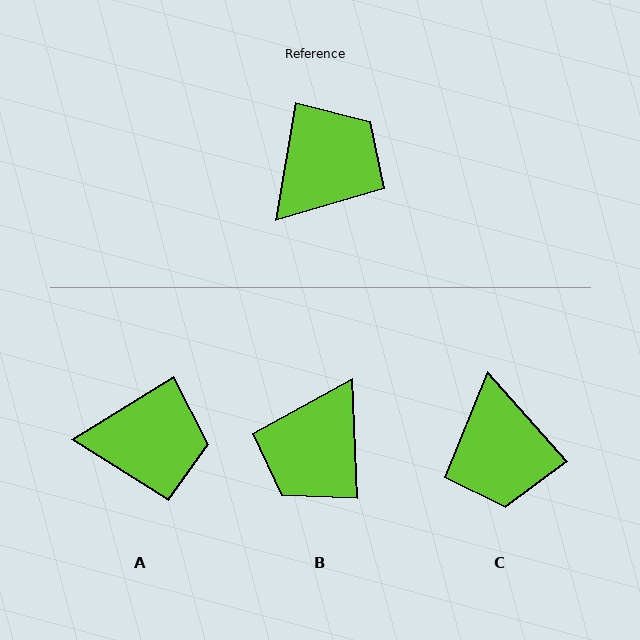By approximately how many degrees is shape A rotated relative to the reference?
Approximately 49 degrees clockwise.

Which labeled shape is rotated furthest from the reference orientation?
B, about 168 degrees away.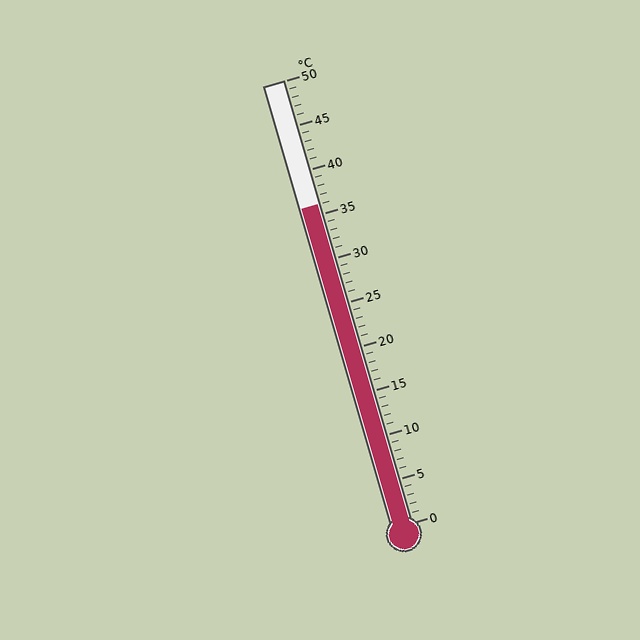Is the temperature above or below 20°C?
The temperature is above 20°C.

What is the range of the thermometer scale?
The thermometer scale ranges from 0°C to 50°C.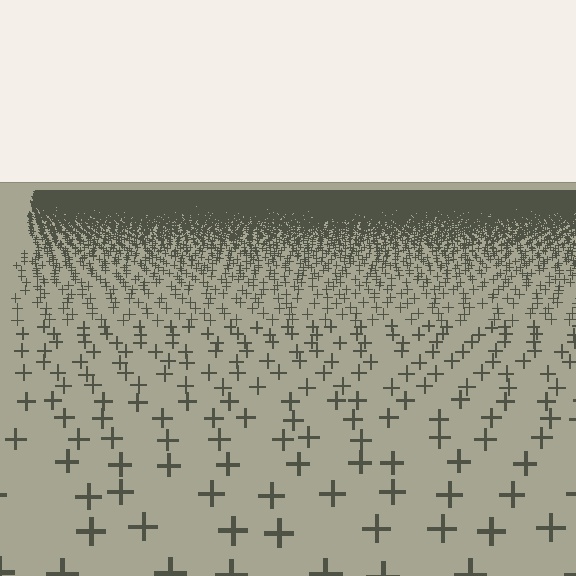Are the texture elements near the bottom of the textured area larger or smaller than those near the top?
Larger. Near the bottom, elements are closer to the viewer and appear at a bigger on-screen size.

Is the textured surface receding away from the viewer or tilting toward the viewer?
The surface is receding away from the viewer. Texture elements get smaller and denser toward the top.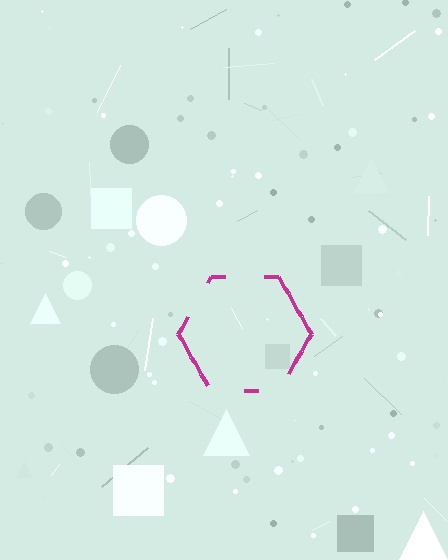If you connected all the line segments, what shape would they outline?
They would outline a hexagon.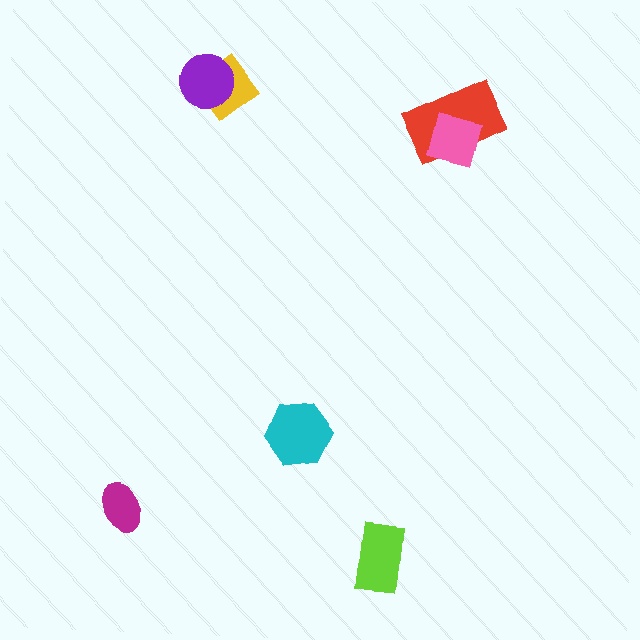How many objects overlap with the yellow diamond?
1 object overlaps with the yellow diamond.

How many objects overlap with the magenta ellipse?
0 objects overlap with the magenta ellipse.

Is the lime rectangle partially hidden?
No, no other shape covers it.